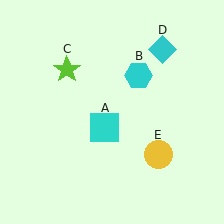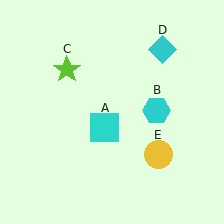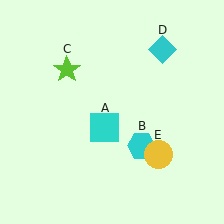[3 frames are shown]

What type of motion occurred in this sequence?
The cyan hexagon (object B) rotated clockwise around the center of the scene.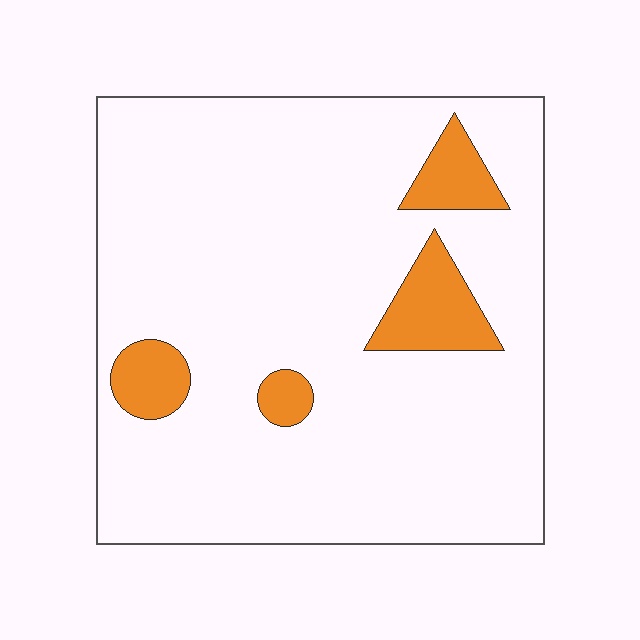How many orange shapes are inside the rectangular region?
4.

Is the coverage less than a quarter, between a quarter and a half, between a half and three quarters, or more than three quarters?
Less than a quarter.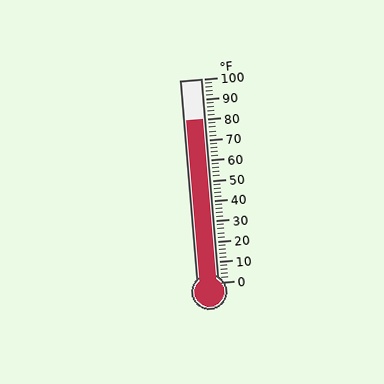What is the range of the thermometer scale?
The thermometer scale ranges from 0°F to 100°F.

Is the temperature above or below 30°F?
The temperature is above 30°F.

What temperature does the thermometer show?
The thermometer shows approximately 80°F.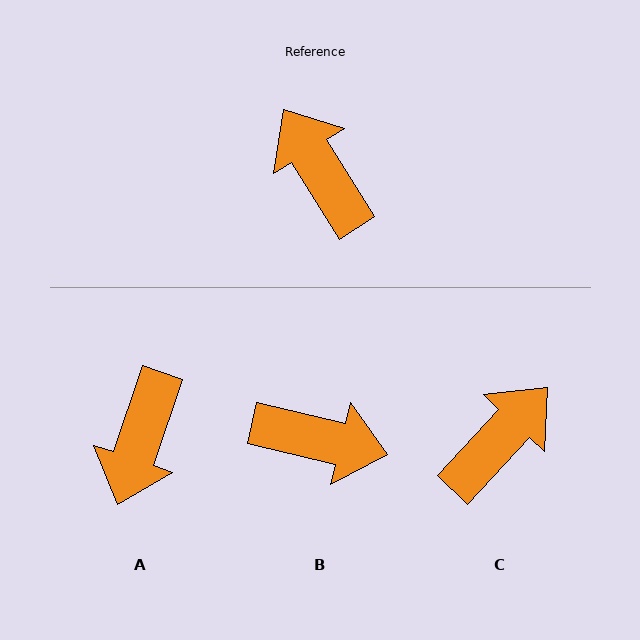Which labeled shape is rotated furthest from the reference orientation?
B, about 135 degrees away.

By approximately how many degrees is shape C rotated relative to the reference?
Approximately 75 degrees clockwise.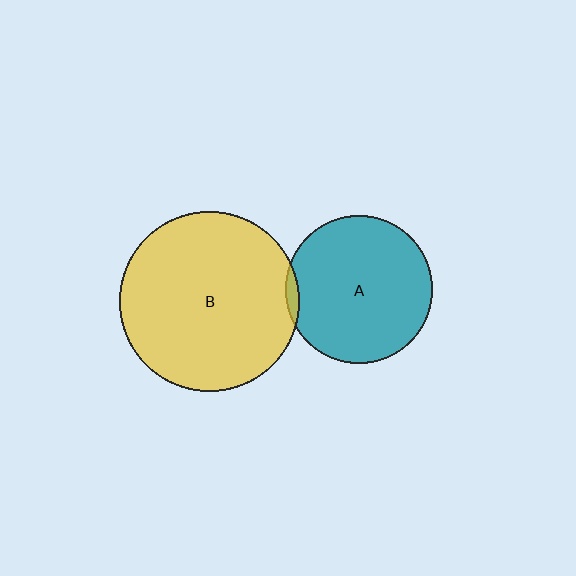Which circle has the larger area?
Circle B (yellow).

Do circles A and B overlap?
Yes.